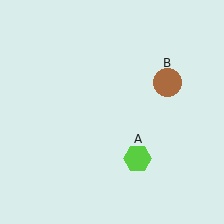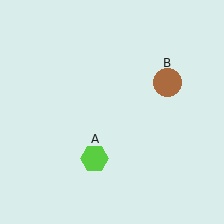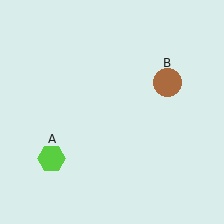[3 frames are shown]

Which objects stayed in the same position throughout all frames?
Brown circle (object B) remained stationary.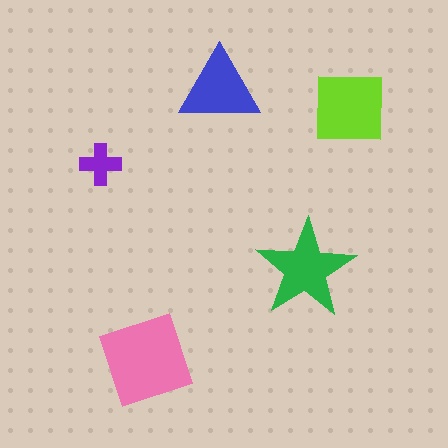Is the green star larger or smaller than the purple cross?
Larger.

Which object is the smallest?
The purple cross.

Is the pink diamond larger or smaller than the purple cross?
Larger.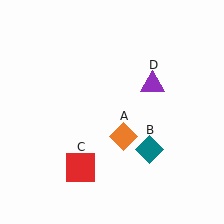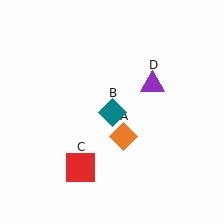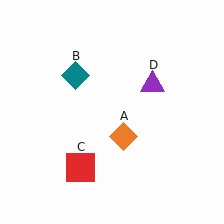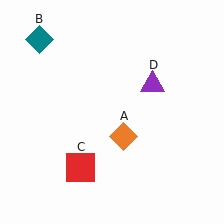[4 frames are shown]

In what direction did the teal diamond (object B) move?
The teal diamond (object B) moved up and to the left.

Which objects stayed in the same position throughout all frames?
Orange diamond (object A) and red square (object C) and purple triangle (object D) remained stationary.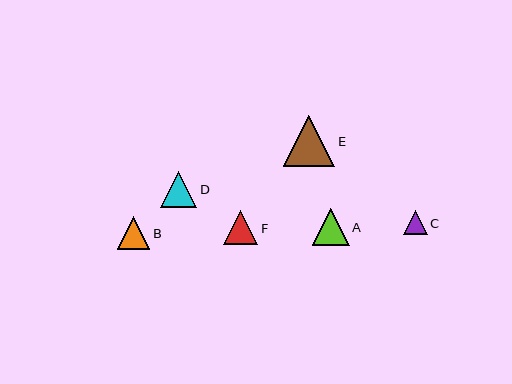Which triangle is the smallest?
Triangle C is the smallest with a size of approximately 24 pixels.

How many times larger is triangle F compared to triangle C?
Triangle F is approximately 1.4 times the size of triangle C.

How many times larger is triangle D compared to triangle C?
Triangle D is approximately 1.5 times the size of triangle C.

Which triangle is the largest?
Triangle E is the largest with a size of approximately 52 pixels.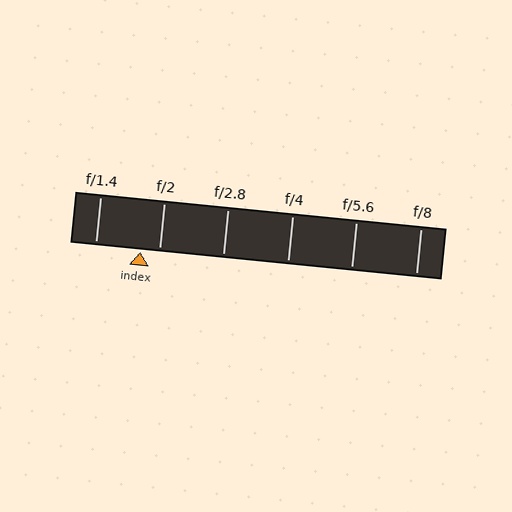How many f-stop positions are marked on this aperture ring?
There are 6 f-stop positions marked.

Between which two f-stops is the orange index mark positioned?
The index mark is between f/1.4 and f/2.